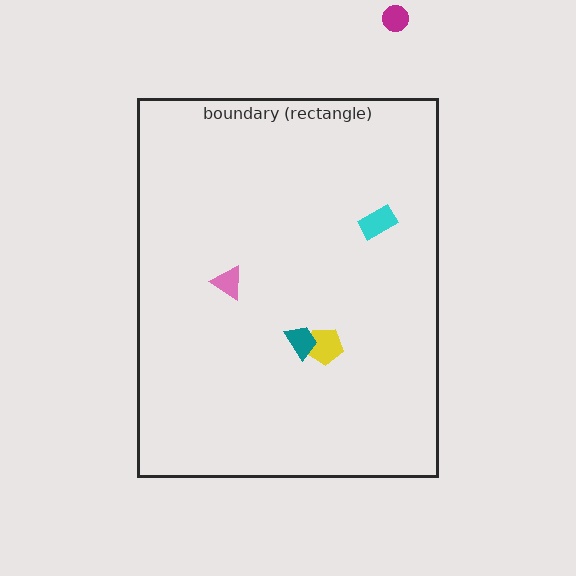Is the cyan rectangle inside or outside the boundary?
Inside.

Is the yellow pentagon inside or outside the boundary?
Inside.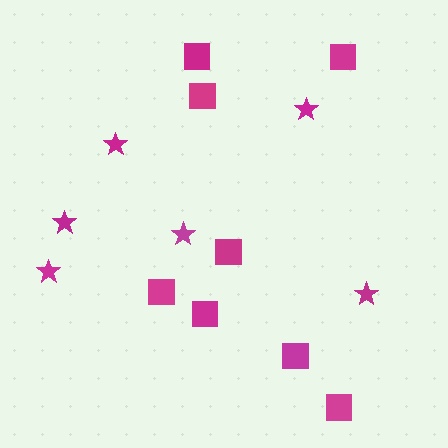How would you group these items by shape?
There are 2 groups: one group of squares (8) and one group of stars (6).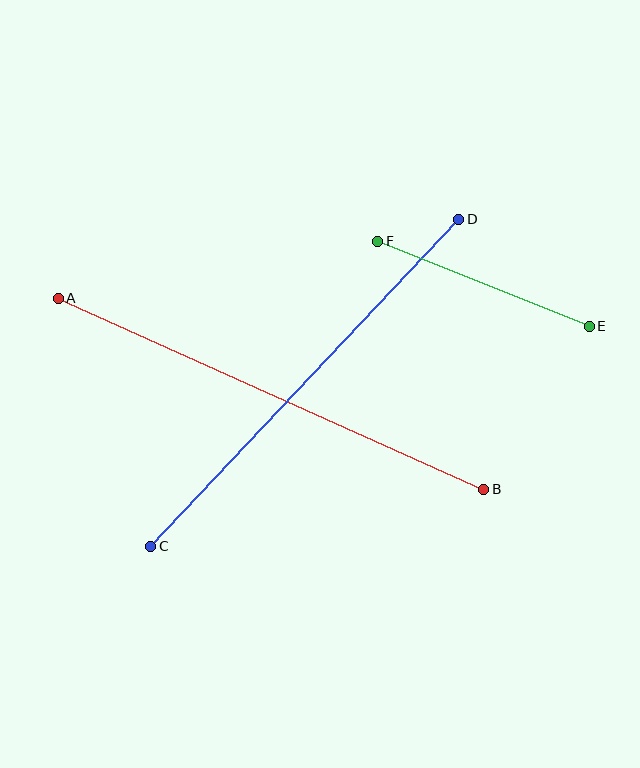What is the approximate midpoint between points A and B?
The midpoint is at approximately (271, 394) pixels.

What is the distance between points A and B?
The distance is approximately 467 pixels.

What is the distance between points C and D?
The distance is approximately 449 pixels.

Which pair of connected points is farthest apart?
Points A and B are farthest apart.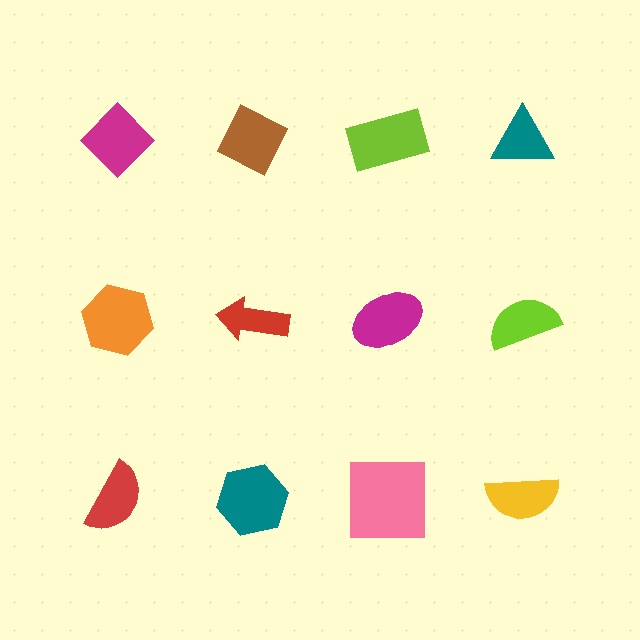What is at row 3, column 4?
A yellow semicircle.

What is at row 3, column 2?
A teal hexagon.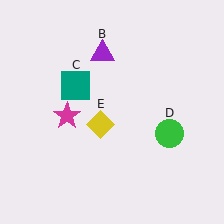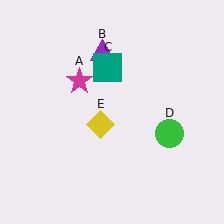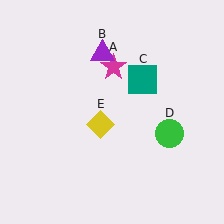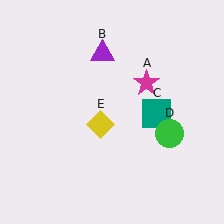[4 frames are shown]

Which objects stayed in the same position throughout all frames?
Purple triangle (object B) and green circle (object D) and yellow diamond (object E) remained stationary.